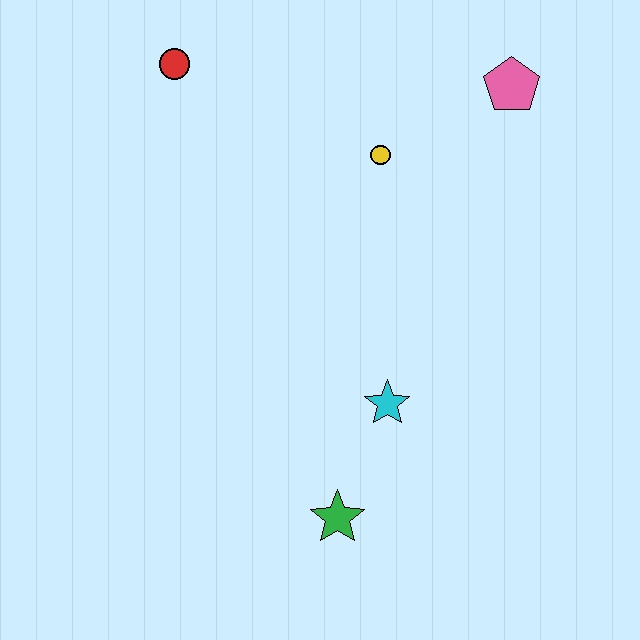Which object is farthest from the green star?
The red circle is farthest from the green star.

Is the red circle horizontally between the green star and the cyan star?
No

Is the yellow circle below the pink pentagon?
Yes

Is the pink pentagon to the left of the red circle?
No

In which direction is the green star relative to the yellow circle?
The green star is below the yellow circle.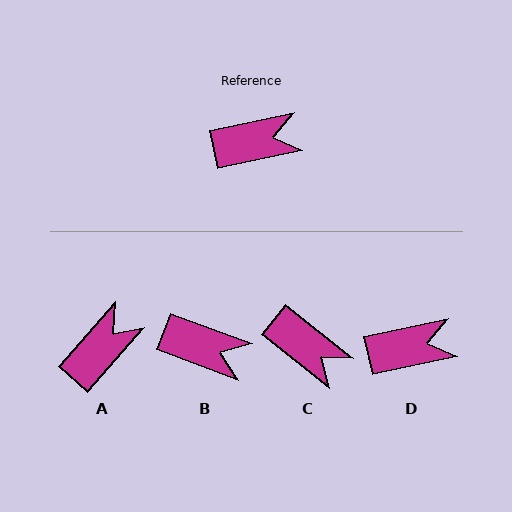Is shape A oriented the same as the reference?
No, it is off by about 37 degrees.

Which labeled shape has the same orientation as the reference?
D.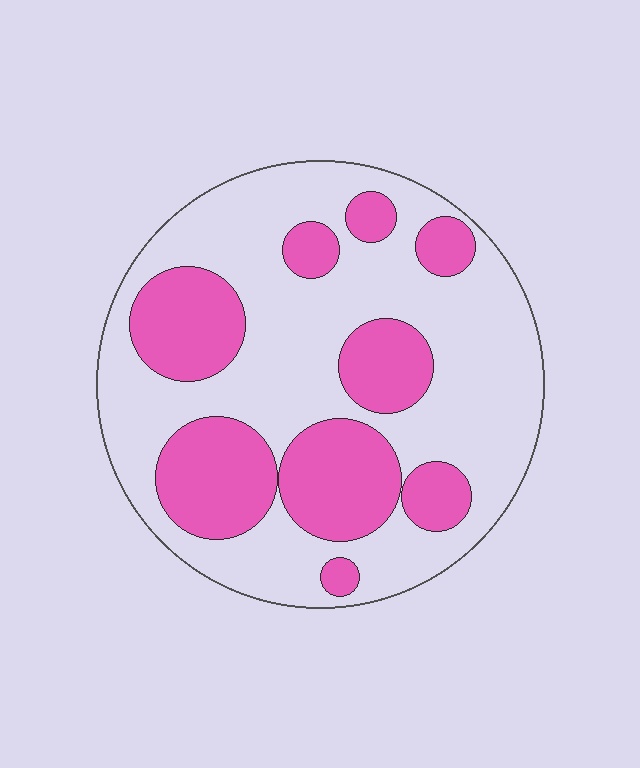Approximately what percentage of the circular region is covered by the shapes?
Approximately 35%.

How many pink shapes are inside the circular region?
9.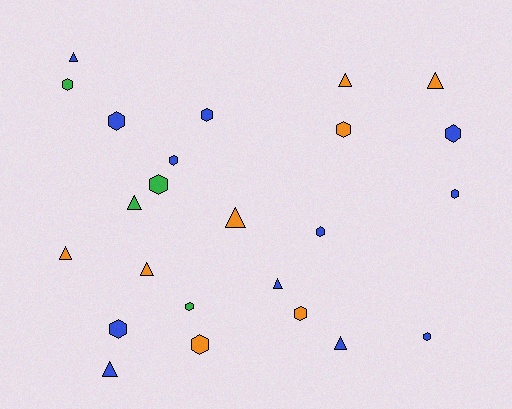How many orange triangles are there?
There are 5 orange triangles.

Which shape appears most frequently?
Hexagon, with 14 objects.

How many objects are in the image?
There are 24 objects.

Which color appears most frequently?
Blue, with 12 objects.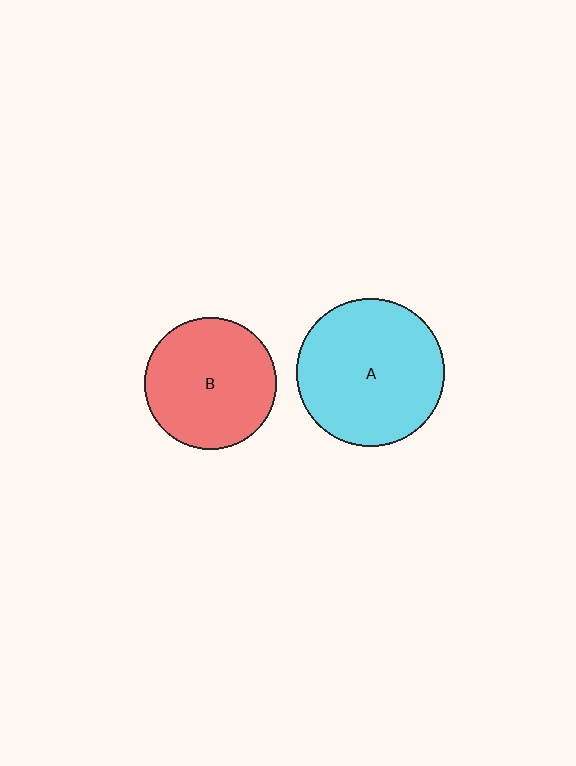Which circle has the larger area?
Circle A (cyan).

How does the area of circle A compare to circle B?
Approximately 1.2 times.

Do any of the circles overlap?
No, none of the circles overlap.